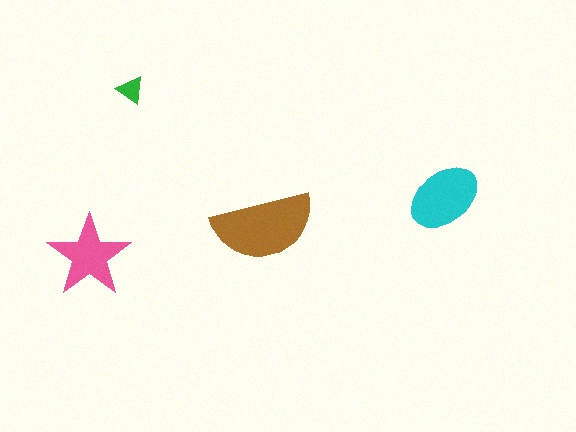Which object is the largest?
The brown semicircle.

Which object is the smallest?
The green triangle.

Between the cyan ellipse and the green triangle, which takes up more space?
The cyan ellipse.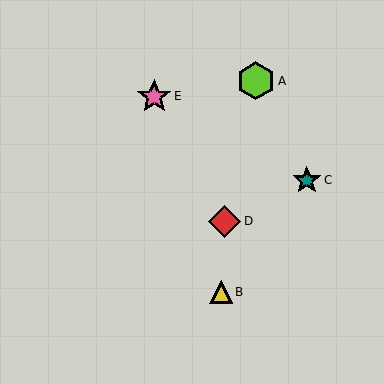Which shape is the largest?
The lime hexagon (labeled A) is the largest.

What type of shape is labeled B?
Shape B is a yellow triangle.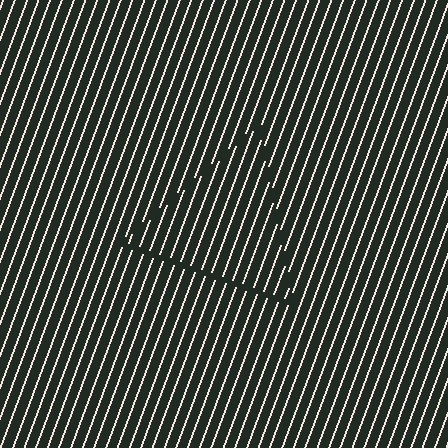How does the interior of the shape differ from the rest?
The interior of the shape contains the same grating, shifted by half a period — the contour is defined by the phase discontinuity where line-ends from the inner and outer gratings abut.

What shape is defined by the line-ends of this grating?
An illusory triangle. The interior of the shape contains the same grating, shifted by half a period — the contour is defined by the phase discontinuity where line-ends from the inner and outer gratings abut.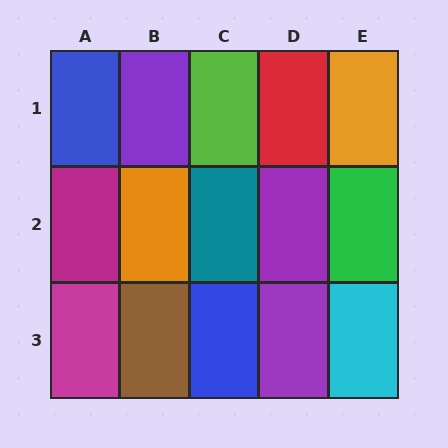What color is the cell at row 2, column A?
Magenta.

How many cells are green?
1 cell is green.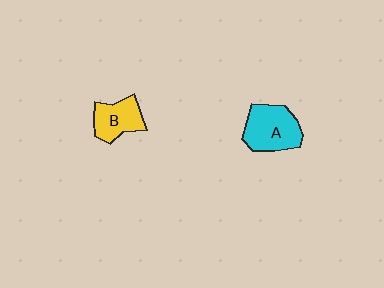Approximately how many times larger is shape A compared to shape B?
Approximately 1.4 times.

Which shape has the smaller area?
Shape B (yellow).